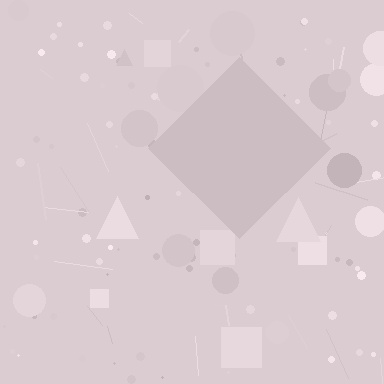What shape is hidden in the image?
A diamond is hidden in the image.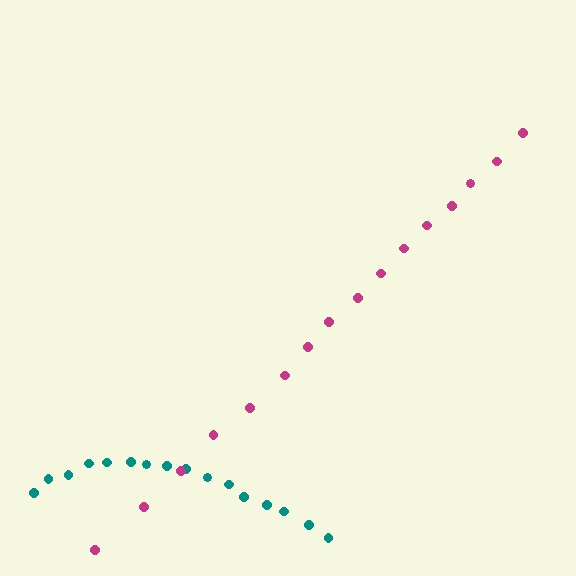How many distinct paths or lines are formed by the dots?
There are 2 distinct paths.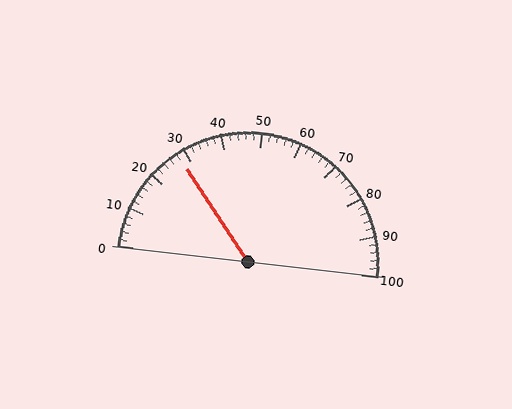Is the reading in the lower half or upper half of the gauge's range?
The reading is in the lower half of the range (0 to 100).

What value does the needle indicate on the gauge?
The needle indicates approximately 28.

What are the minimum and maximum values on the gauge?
The gauge ranges from 0 to 100.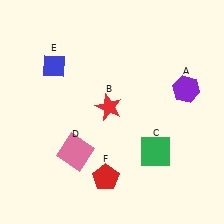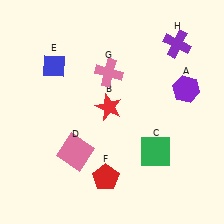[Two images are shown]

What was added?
A pink cross (G), a purple cross (H) were added in Image 2.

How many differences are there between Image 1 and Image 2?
There are 2 differences between the two images.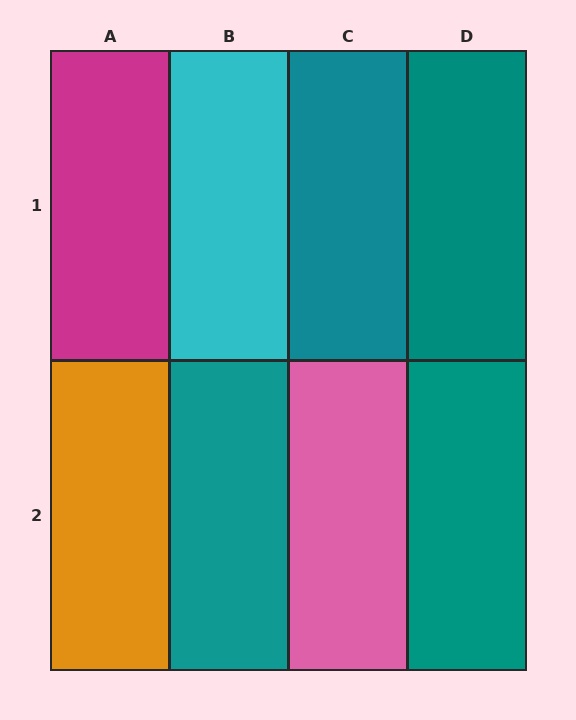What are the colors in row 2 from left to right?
Orange, teal, pink, teal.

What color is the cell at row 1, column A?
Magenta.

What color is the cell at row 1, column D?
Teal.